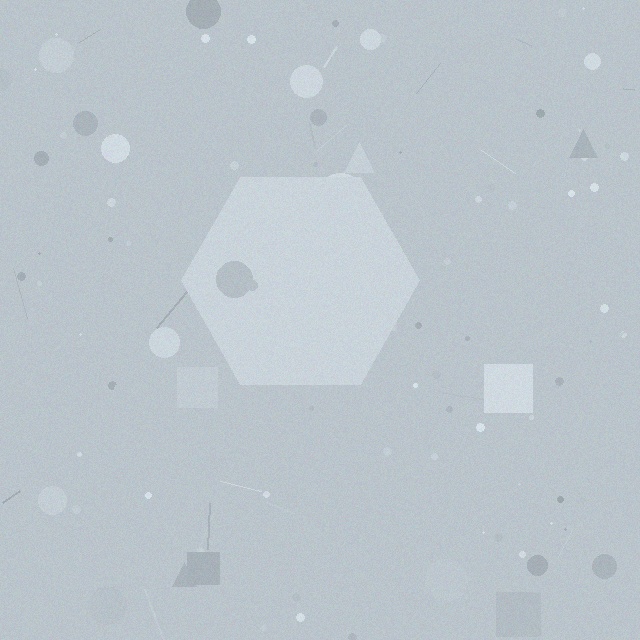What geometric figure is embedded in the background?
A hexagon is embedded in the background.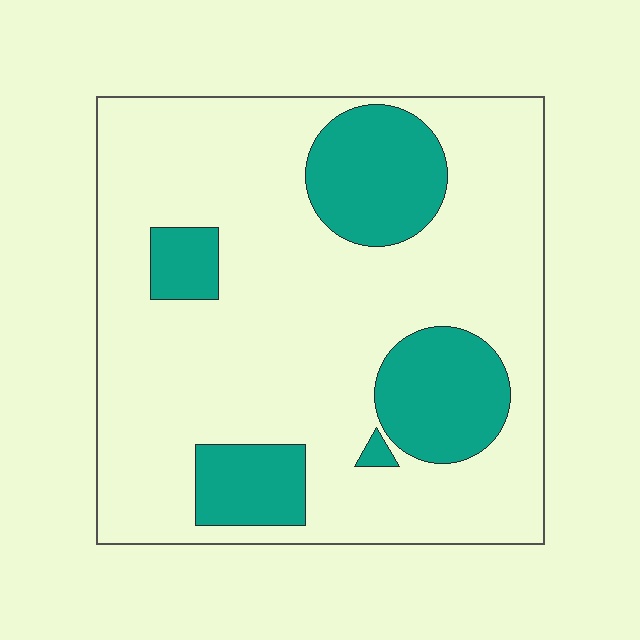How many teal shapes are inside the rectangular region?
5.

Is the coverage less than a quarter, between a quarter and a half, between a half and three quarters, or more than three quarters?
Less than a quarter.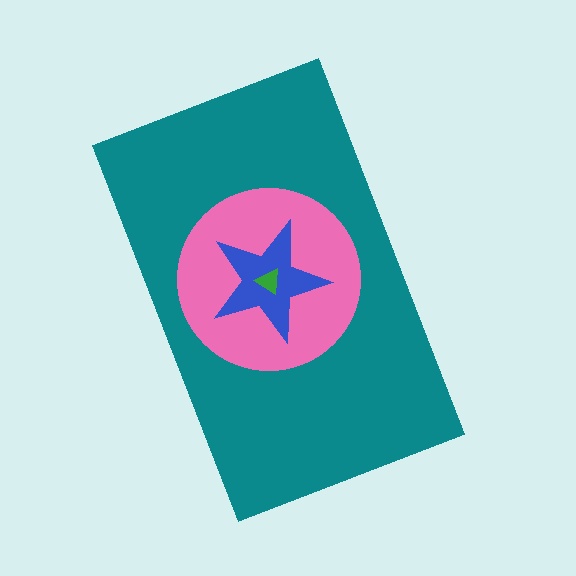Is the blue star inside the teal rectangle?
Yes.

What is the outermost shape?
The teal rectangle.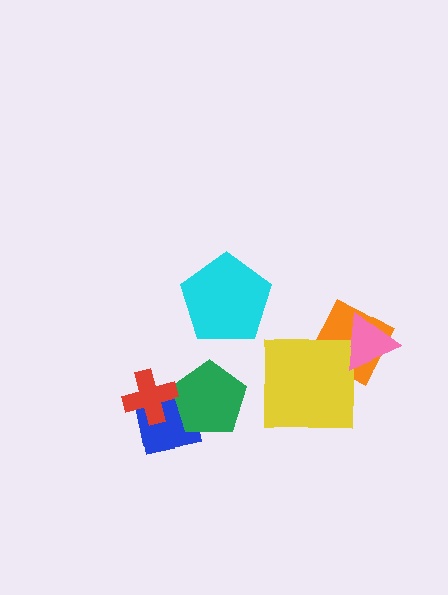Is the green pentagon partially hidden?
Yes, it is partially covered by another shape.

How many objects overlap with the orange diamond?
2 objects overlap with the orange diamond.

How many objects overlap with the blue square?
2 objects overlap with the blue square.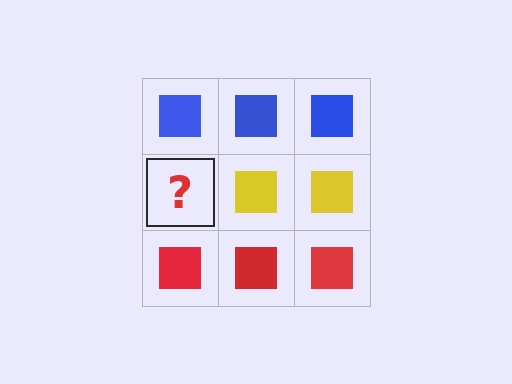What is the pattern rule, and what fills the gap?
The rule is that each row has a consistent color. The gap should be filled with a yellow square.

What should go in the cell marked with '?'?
The missing cell should contain a yellow square.